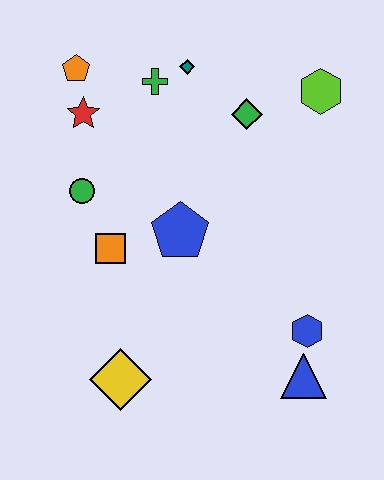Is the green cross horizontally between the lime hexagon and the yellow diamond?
Yes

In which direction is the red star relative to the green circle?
The red star is above the green circle.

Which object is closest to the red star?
The orange pentagon is closest to the red star.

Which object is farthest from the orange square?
The lime hexagon is farthest from the orange square.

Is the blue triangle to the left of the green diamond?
No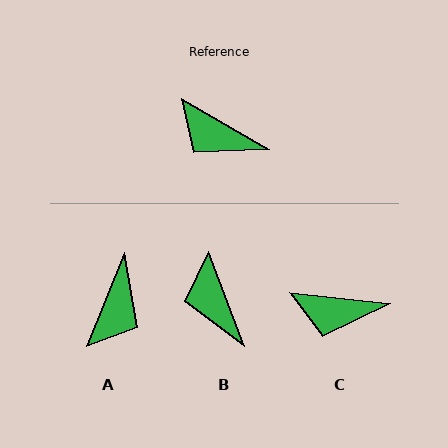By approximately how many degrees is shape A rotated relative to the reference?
Approximately 98 degrees counter-clockwise.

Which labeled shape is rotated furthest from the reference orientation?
A, about 98 degrees away.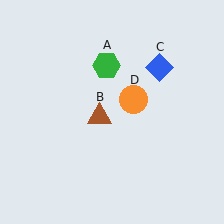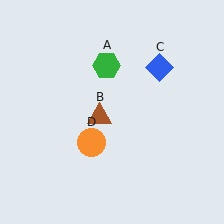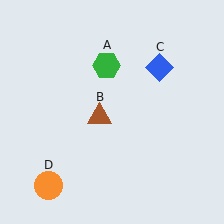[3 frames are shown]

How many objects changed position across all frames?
1 object changed position: orange circle (object D).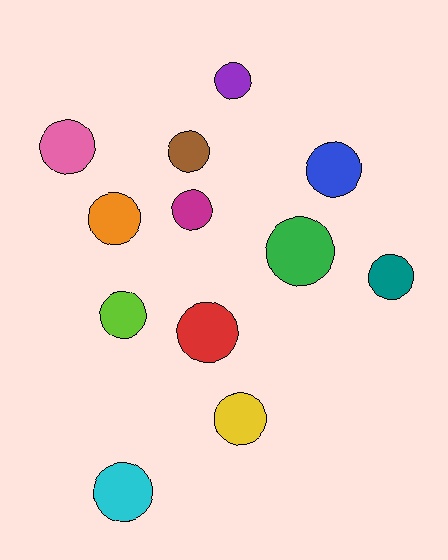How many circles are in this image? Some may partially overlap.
There are 12 circles.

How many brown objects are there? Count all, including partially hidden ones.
There is 1 brown object.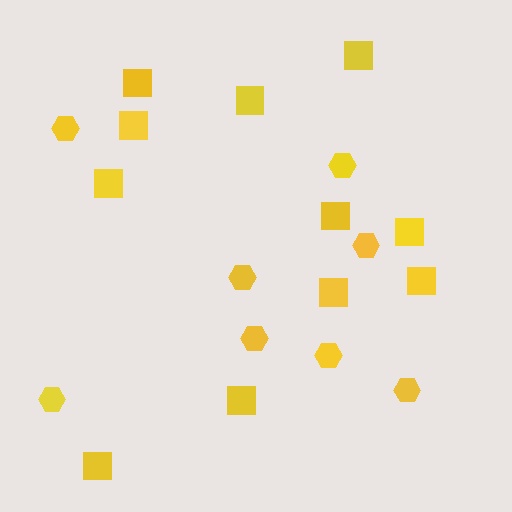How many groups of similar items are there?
There are 2 groups: one group of squares (11) and one group of hexagons (8).